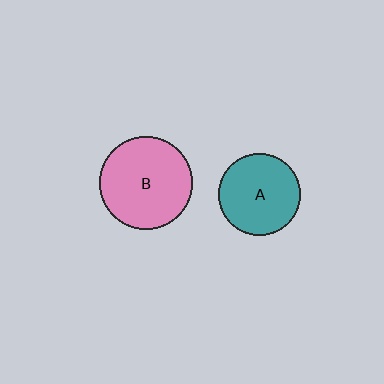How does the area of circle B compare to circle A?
Approximately 1.3 times.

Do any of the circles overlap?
No, none of the circles overlap.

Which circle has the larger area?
Circle B (pink).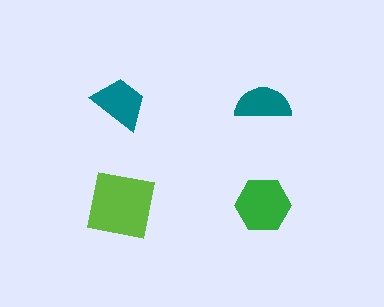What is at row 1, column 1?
A teal trapezoid.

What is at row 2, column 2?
A green hexagon.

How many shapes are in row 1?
2 shapes.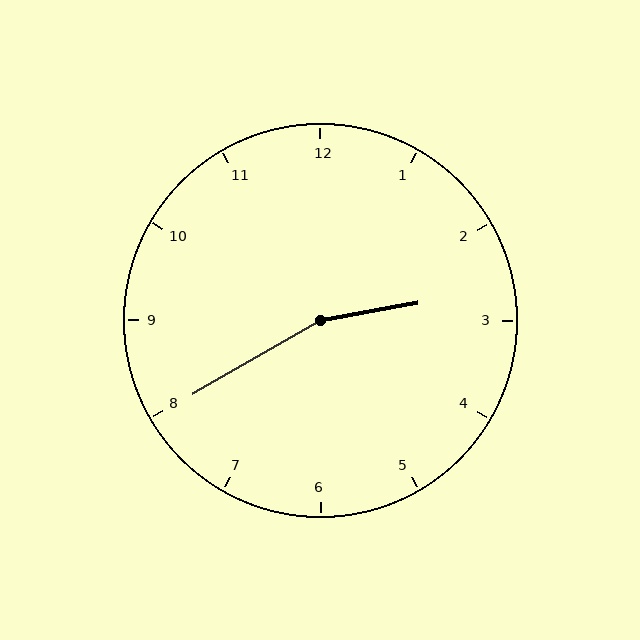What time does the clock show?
2:40.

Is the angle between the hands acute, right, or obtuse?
It is obtuse.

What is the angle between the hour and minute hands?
Approximately 160 degrees.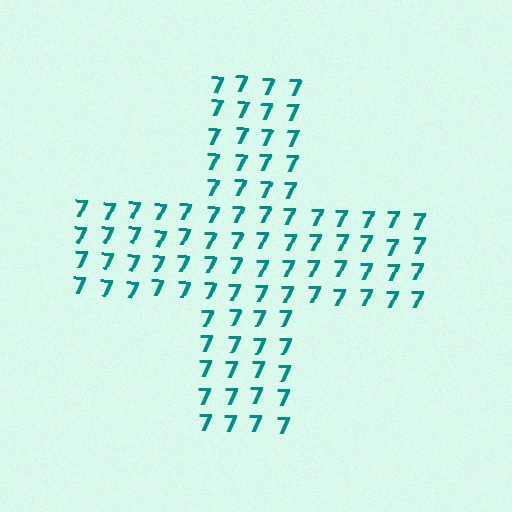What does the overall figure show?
The overall figure shows a cross.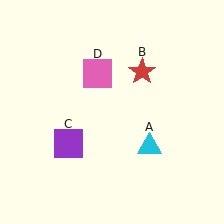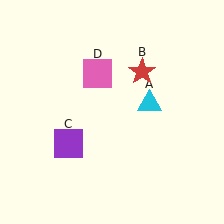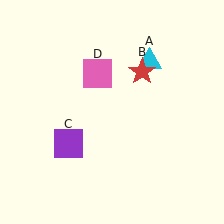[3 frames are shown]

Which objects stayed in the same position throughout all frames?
Red star (object B) and purple square (object C) and pink square (object D) remained stationary.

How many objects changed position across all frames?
1 object changed position: cyan triangle (object A).